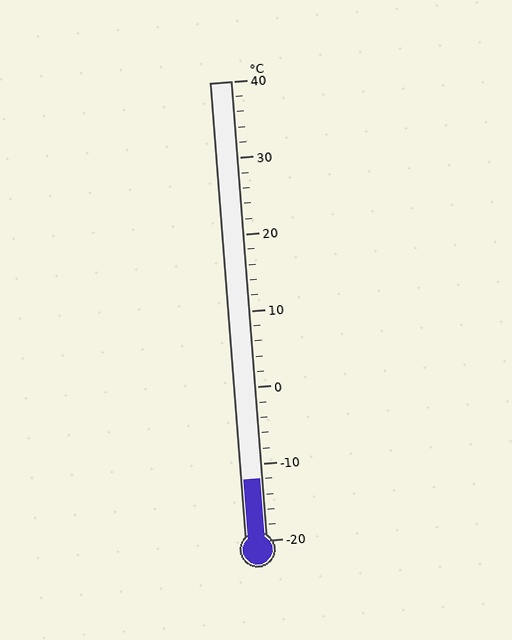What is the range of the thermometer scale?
The thermometer scale ranges from -20°C to 40°C.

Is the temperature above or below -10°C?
The temperature is below -10°C.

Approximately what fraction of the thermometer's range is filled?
The thermometer is filled to approximately 15% of its range.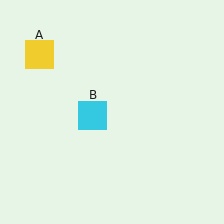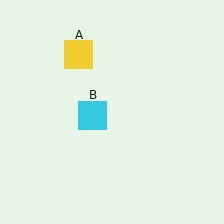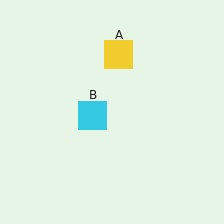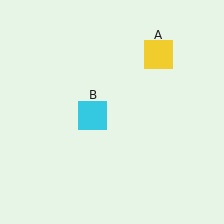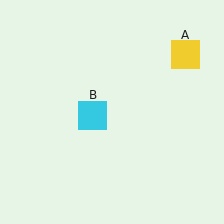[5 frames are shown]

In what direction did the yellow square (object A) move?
The yellow square (object A) moved right.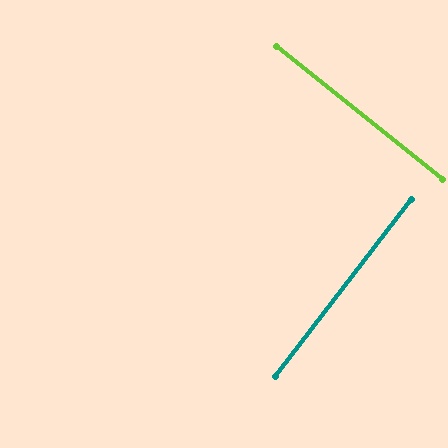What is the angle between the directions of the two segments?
Approximately 89 degrees.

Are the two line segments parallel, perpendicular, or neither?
Perpendicular — they meet at approximately 89°.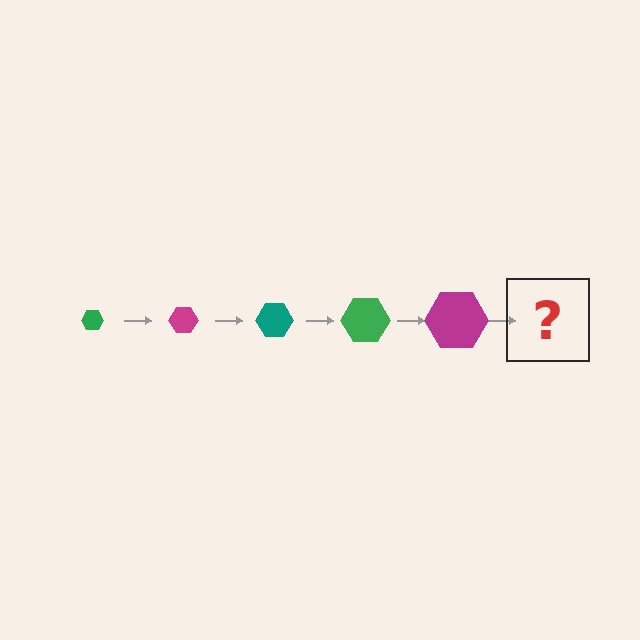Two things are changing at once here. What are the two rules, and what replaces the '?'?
The two rules are that the hexagon grows larger each step and the color cycles through green, magenta, and teal. The '?' should be a teal hexagon, larger than the previous one.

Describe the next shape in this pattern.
It should be a teal hexagon, larger than the previous one.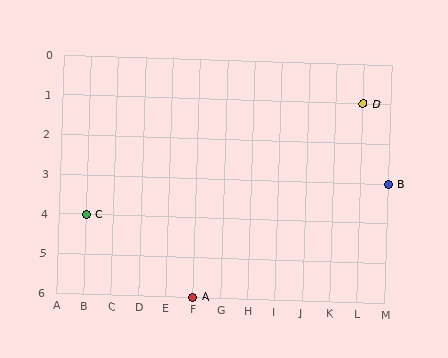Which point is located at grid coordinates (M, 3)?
Point B is at (M, 3).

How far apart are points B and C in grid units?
Points B and C are 11 columns and 1 row apart (about 11.0 grid units diagonally).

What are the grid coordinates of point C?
Point C is at grid coordinates (B, 4).